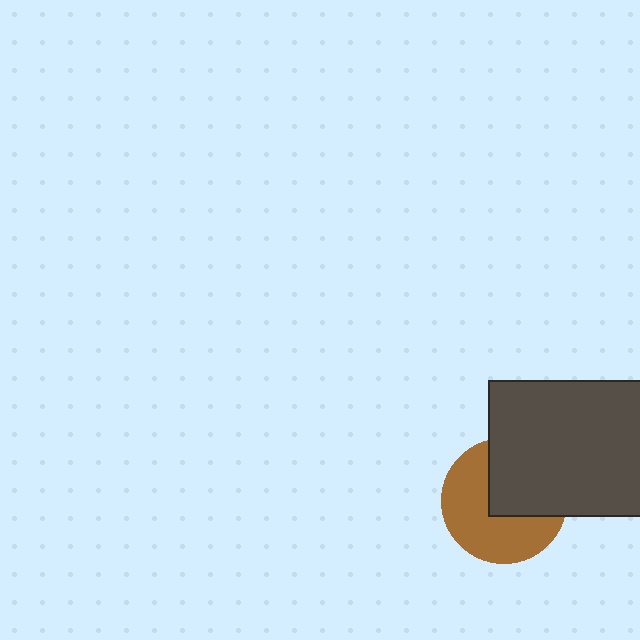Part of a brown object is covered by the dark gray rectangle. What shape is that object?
It is a circle.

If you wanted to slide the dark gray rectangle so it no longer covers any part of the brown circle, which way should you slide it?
Slide it toward the upper-right — that is the most direct way to separate the two shapes.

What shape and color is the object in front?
The object in front is a dark gray rectangle.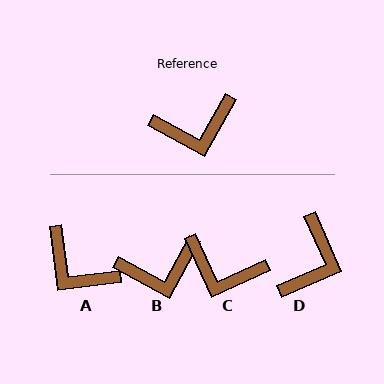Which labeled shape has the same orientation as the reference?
B.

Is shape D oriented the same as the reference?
No, it is off by about 52 degrees.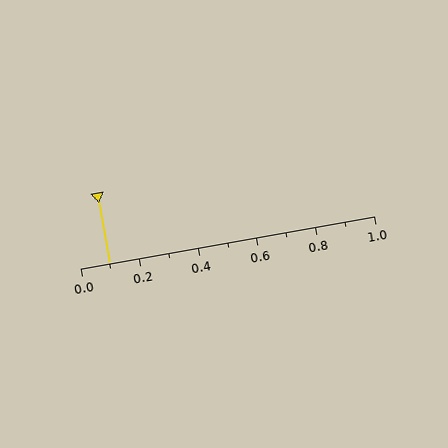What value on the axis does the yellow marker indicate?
The marker indicates approximately 0.1.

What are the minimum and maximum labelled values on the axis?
The axis runs from 0.0 to 1.0.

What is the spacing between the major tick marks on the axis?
The major ticks are spaced 0.2 apart.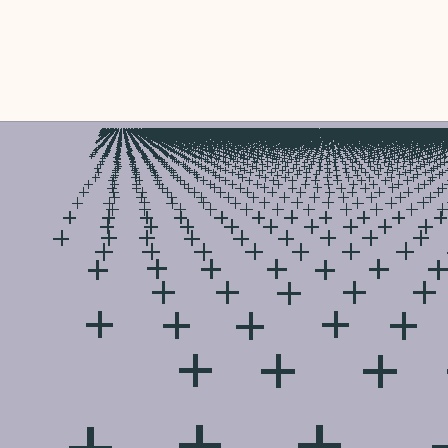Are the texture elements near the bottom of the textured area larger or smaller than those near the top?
Larger. Near the bottom, elements are closer to the viewer and appear at a bigger on-screen size.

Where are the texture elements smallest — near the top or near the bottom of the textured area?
Near the top.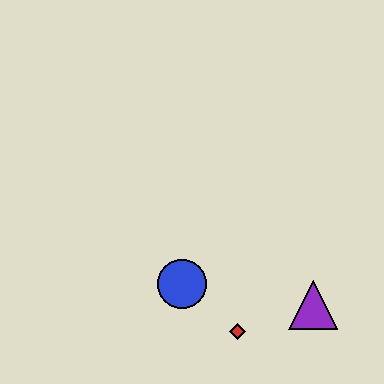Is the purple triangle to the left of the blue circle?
No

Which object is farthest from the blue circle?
The purple triangle is farthest from the blue circle.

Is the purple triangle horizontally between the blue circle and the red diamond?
No